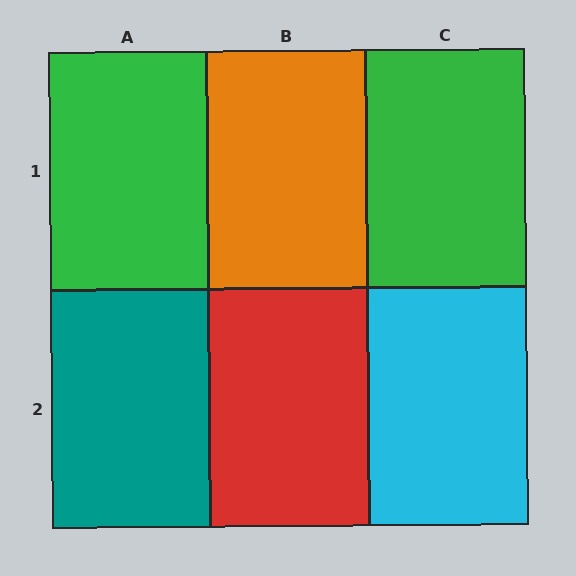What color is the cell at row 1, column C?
Green.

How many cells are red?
1 cell is red.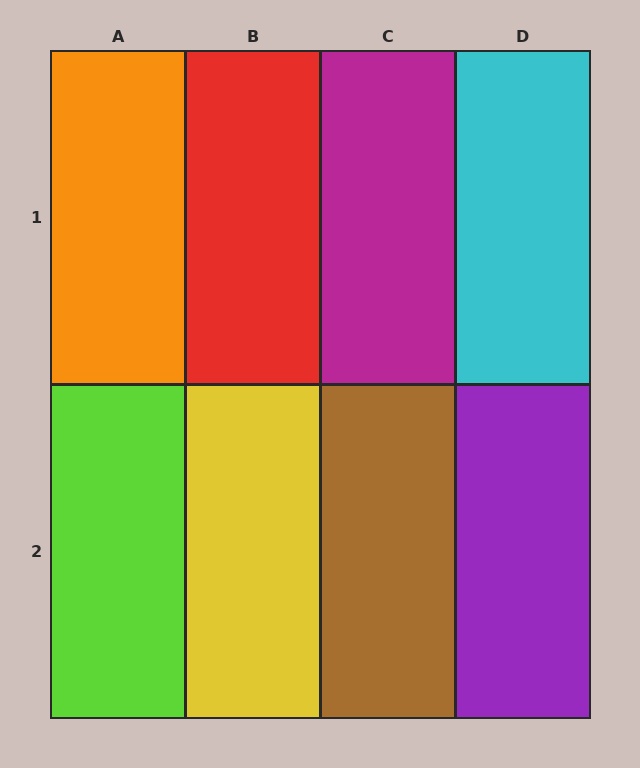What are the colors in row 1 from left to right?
Orange, red, magenta, cyan.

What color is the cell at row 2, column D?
Purple.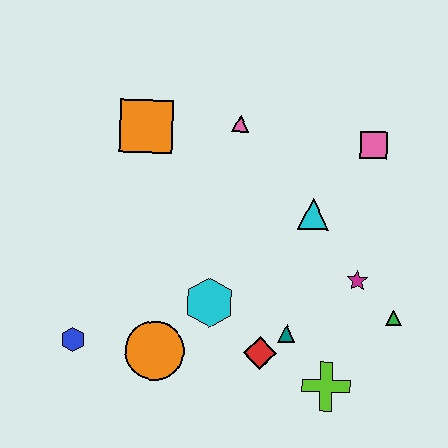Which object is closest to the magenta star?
The green triangle is closest to the magenta star.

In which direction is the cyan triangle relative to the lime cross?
The cyan triangle is above the lime cross.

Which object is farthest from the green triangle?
The blue hexagon is farthest from the green triangle.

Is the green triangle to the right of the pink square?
Yes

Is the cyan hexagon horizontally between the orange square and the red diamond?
Yes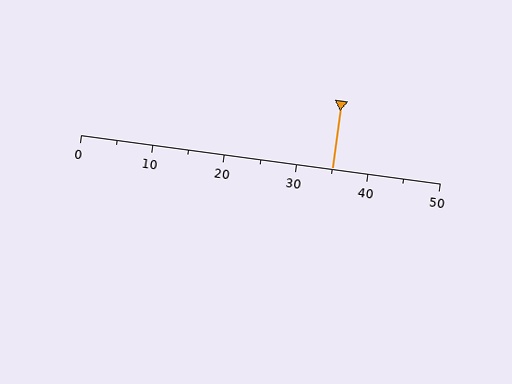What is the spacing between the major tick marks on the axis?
The major ticks are spaced 10 apart.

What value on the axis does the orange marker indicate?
The marker indicates approximately 35.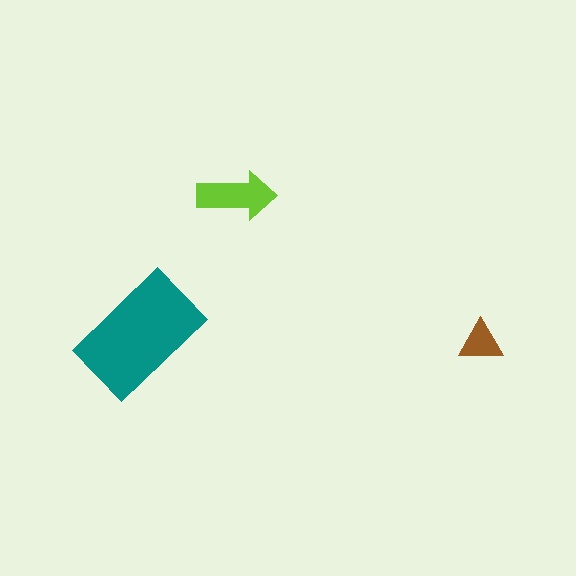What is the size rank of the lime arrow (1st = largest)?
2nd.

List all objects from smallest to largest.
The brown triangle, the lime arrow, the teal rectangle.